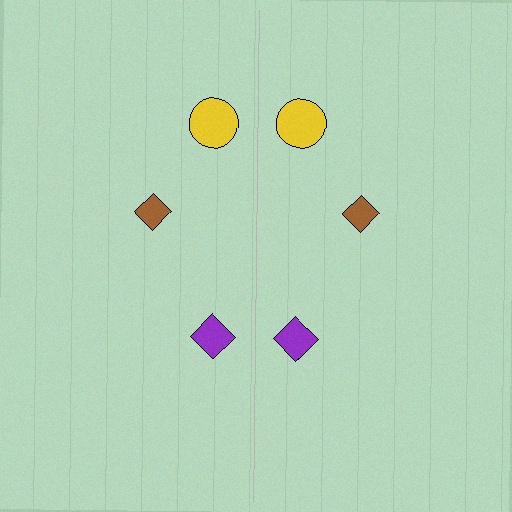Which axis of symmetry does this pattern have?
The pattern has a vertical axis of symmetry running through the center of the image.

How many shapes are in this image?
There are 6 shapes in this image.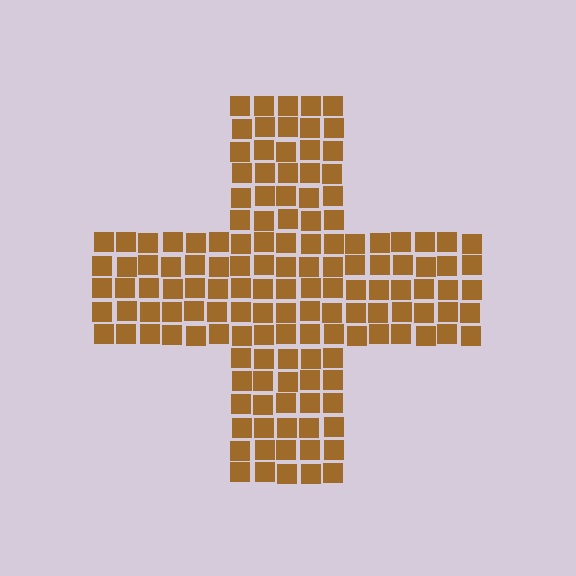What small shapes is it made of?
It is made of small squares.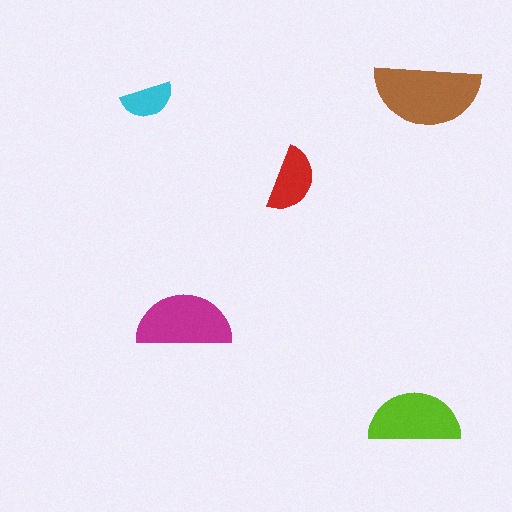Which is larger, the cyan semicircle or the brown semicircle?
The brown one.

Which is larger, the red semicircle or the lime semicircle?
The lime one.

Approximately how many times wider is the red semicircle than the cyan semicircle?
About 1.5 times wider.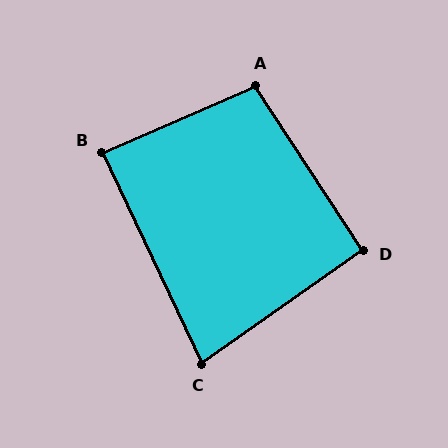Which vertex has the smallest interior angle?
C, at approximately 80 degrees.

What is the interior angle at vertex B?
Approximately 88 degrees (approximately right).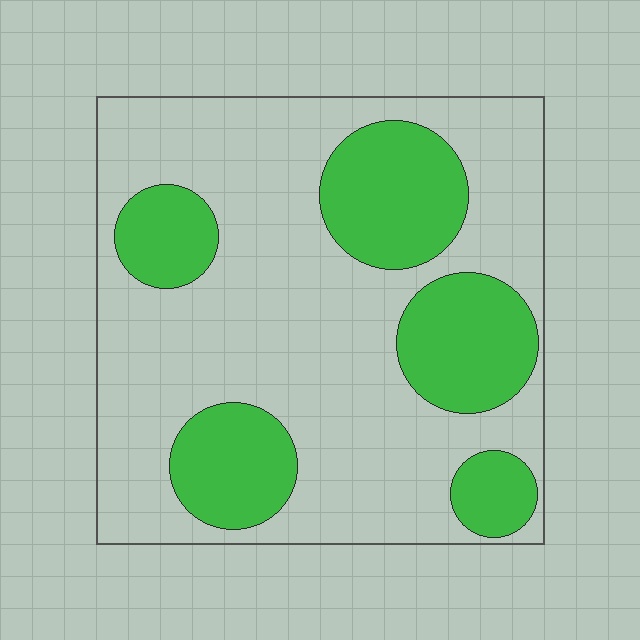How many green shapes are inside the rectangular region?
5.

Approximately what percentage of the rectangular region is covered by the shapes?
Approximately 30%.